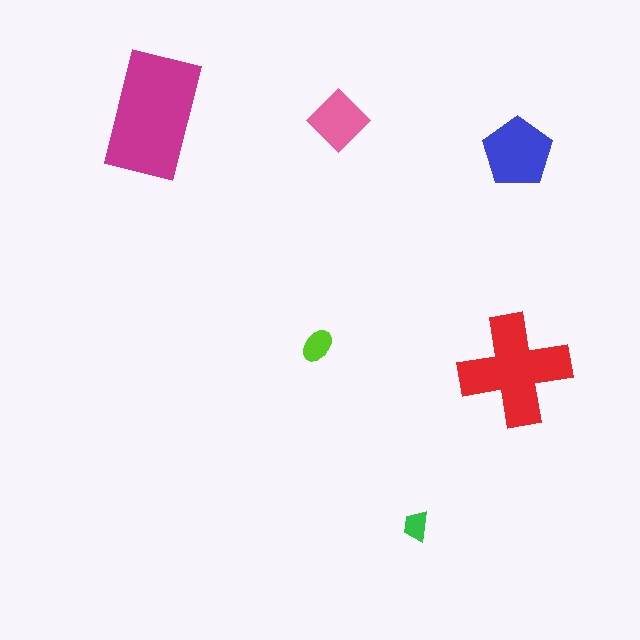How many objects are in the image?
There are 6 objects in the image.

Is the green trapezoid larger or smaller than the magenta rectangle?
Smaller.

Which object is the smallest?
The green trapezoid.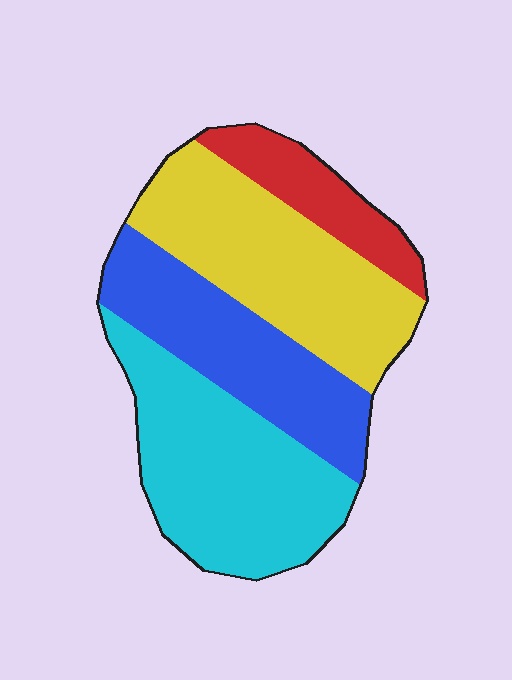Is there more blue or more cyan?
Cyan.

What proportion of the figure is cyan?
Cyan takes up about one third (1/3) of the figure.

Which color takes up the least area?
Red, at roughly 10%.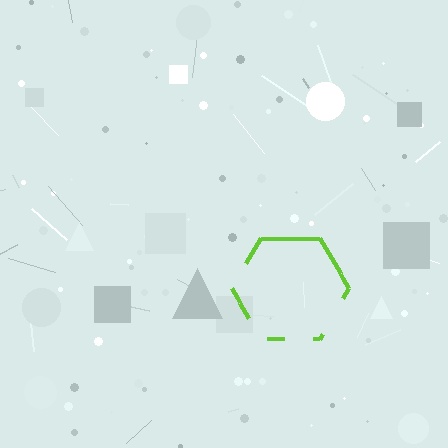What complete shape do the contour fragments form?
The contour fragments form a hexagon.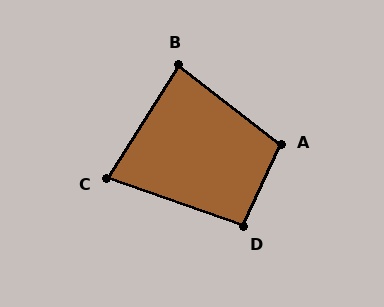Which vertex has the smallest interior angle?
C, at approximately 77 degrees.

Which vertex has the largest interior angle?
A, at approximately 103 degrees.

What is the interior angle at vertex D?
Approximately 95 degrees (obtuse).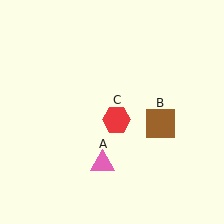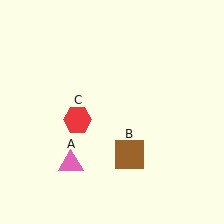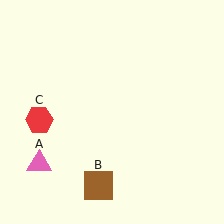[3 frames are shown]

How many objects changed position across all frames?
3 objects changed position: pink triangle (object A), brown square (object B), red hexagon (object C).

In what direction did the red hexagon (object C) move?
The red hexagon (object C) moved left.